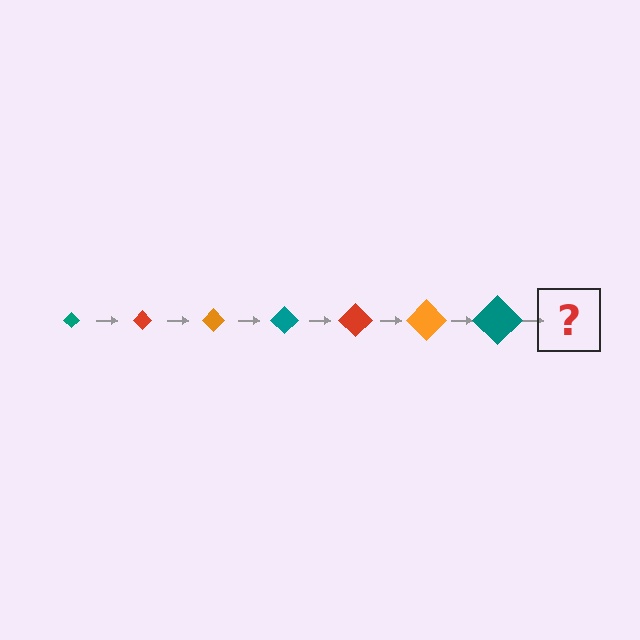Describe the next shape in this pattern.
It should be a red diamond, larger than the previous one.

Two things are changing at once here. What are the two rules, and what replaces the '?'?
The two rules are that the diamond grows larger each step and the color cycles through teal, red, and orange. The '?' should be a red diamond, larger than the previous one.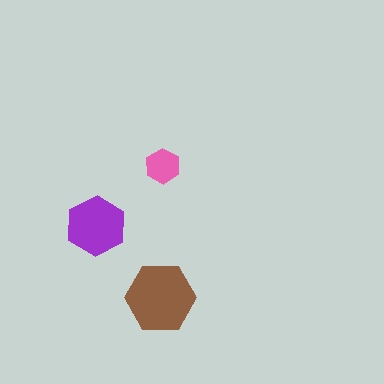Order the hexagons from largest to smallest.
the brown one, the purple one, the pink one.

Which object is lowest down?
The brown hexagon is bottommost.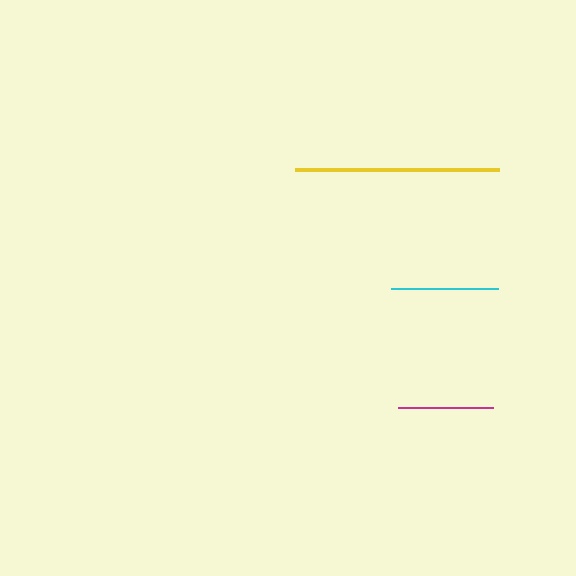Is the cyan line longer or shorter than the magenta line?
The cyan line is longer than the magenta line.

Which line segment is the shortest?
The magenta line is the shortest at approximately 95 pixels.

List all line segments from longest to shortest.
From longest to shortest: yellow, cyan, magenta.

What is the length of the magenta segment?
The magenta segment is approximately 95 pixels long.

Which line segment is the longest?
The yellow line is the longest at approximately 203 pixels.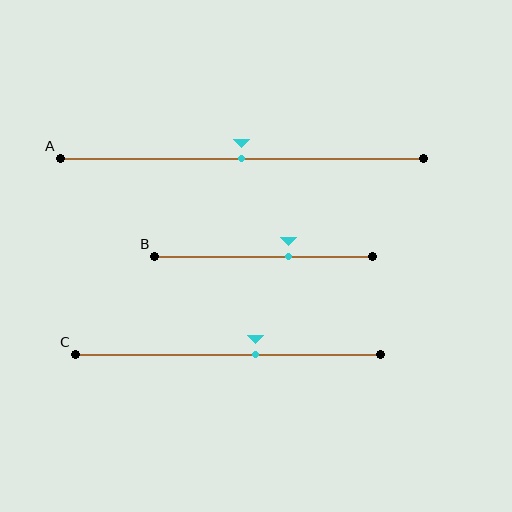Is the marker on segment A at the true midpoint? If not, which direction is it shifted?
Yes, the marker on segment A is at the true midpoint.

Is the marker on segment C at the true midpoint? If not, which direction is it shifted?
No, the marker on segment C is shifted to the right by about 9% of the segment length.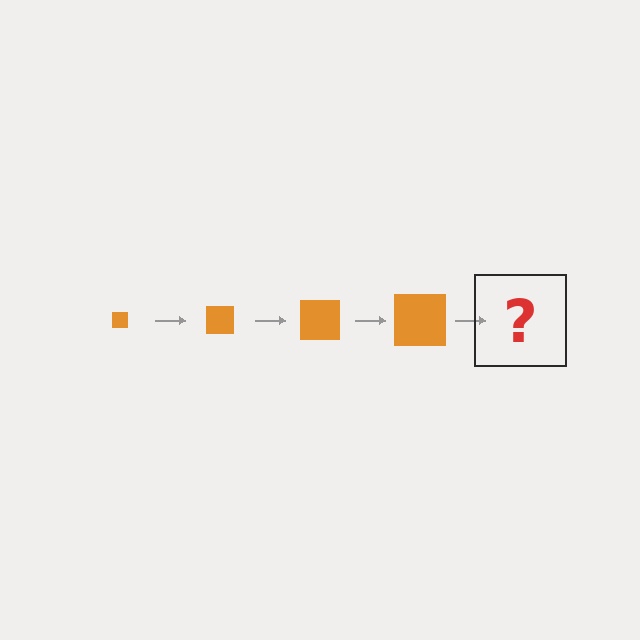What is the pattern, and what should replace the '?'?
The pattern is that the square gets progressively larger each step. The '?' should be an orange square, larger than the previous one.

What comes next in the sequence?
The next element should be an orange square, larger than the previous one.